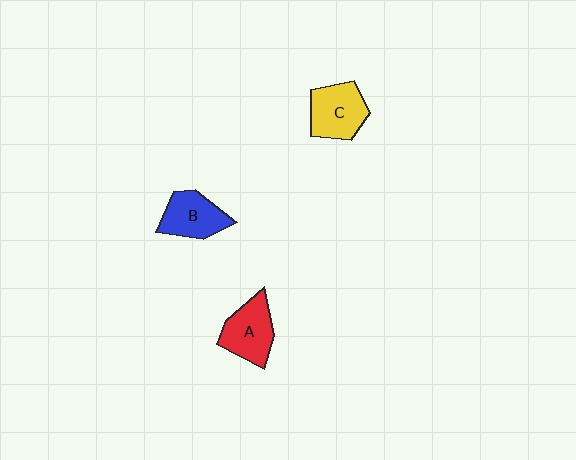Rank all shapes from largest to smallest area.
From largest to smallest: C (yellow), A (red), B (blue).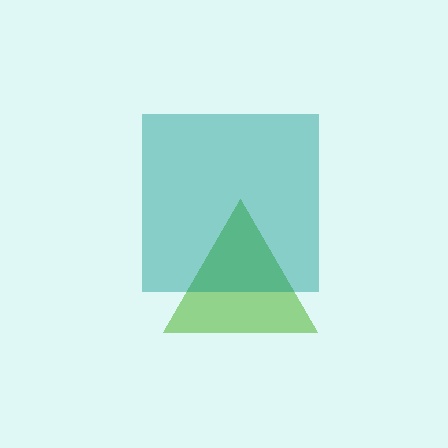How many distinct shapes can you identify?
There are 2 distinct shapes: a lime triangle, a teal square.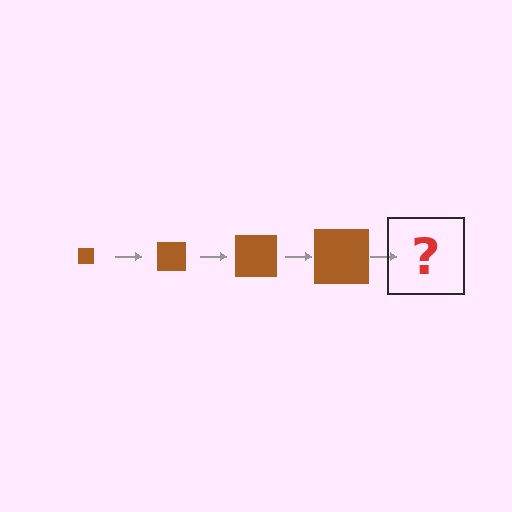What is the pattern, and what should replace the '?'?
The pattern is that the square gets progressively larger each step. The '?' should be a brown square, larger than the previous one.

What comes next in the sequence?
The next element should be a brown square, larger than the previous one.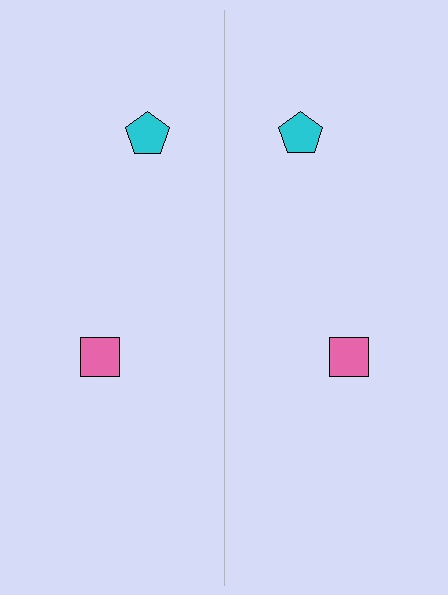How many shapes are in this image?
There are 4 shapes in this image.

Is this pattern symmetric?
Yes, this pattern has bilateral (reflection) symmetry.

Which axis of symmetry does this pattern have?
The pattern has a vertical axis of symmetry running through the center of the image.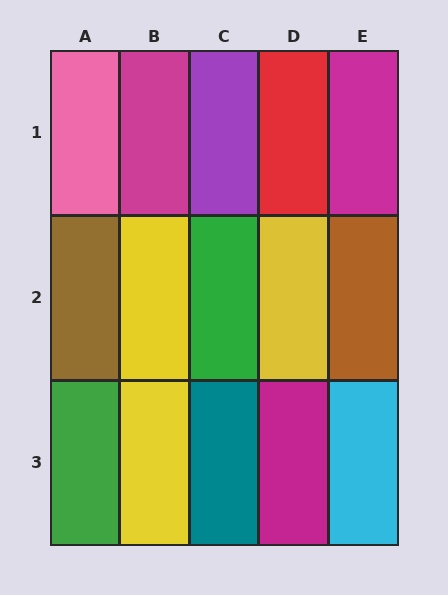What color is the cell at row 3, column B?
Yellow.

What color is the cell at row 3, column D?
Magenta.